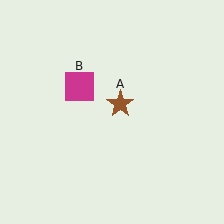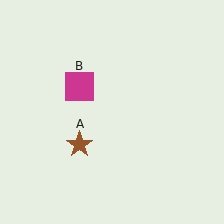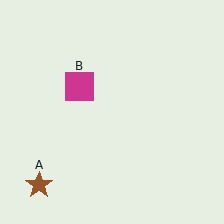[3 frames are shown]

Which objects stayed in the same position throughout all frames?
Magenta square (object B) remained stationary.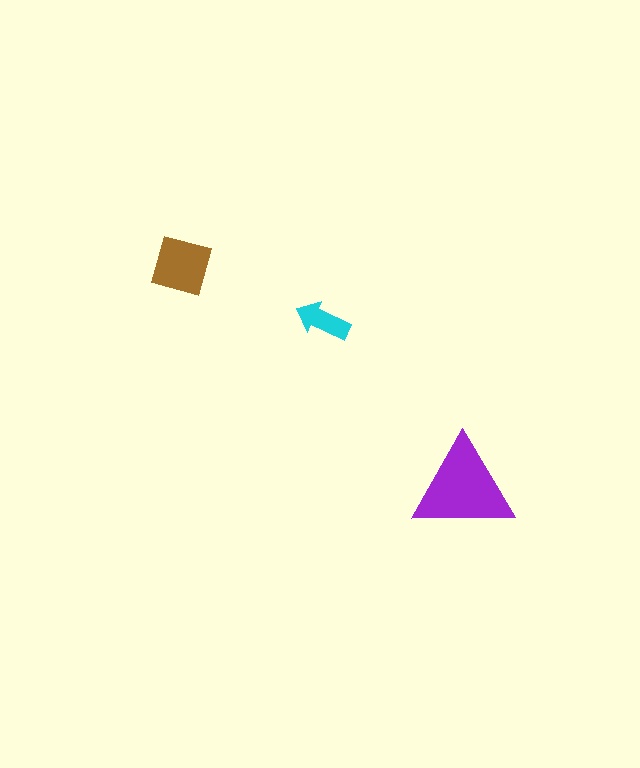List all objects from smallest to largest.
The cyan arrow, the brown diamond, the purple triangle.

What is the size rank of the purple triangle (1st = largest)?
1st.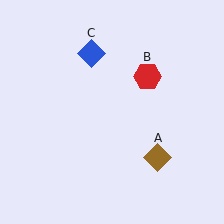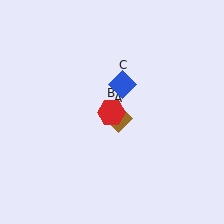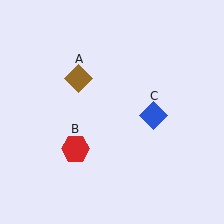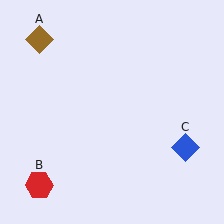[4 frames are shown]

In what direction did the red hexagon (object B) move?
The red hexagon (object B) moved down and to the left.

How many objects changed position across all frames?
3 objects changed position: brown diamond (object A), red hexagon (object B), blue diamond (object C).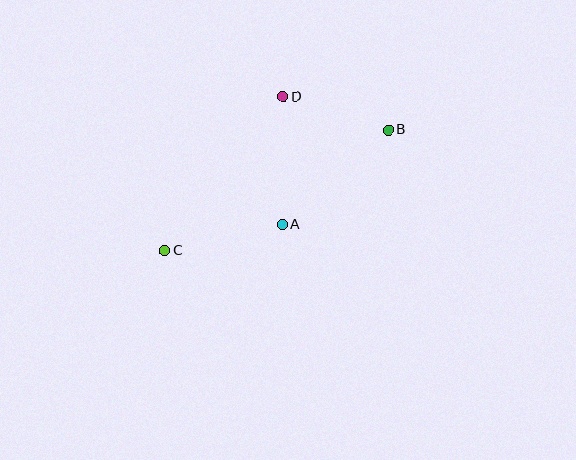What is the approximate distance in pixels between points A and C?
The distance between A and C is approximately 120 pixels.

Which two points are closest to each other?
Points B and D are closest to each other.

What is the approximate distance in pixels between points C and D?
The distance between C and D is approximately 194 pixels.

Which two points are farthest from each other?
Points B and C are farthest from each other.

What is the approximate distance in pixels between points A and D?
The distance between A and D is approximately 128 pixels.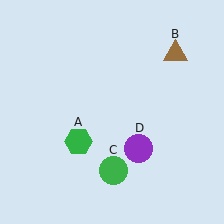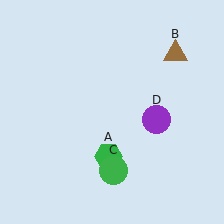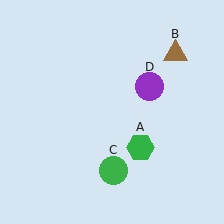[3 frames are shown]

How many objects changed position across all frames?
2 objects changed position: green hexagon (object A), purple circle (object D).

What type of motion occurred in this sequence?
The green hexagon (object A), purple circle (object D) rotated counterclockwise around the center of the scene.